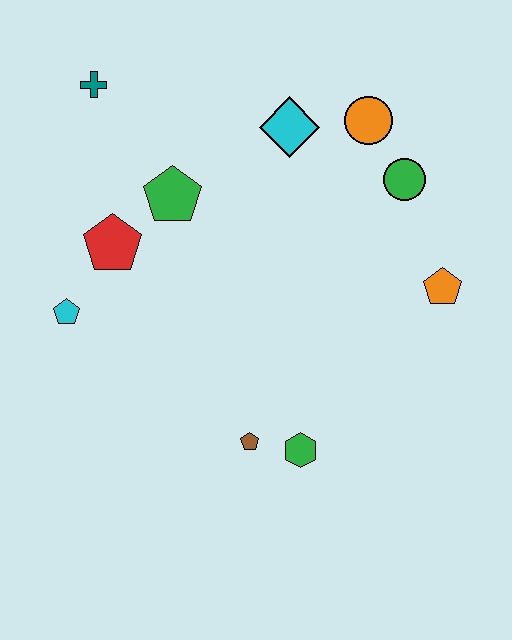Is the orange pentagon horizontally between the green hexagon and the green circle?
No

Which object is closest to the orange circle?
The green circle is closest to the orange circle.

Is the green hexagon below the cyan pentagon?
Yes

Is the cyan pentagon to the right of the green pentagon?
No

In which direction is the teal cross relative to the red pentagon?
The teal cross is above the red pentagon.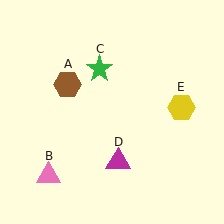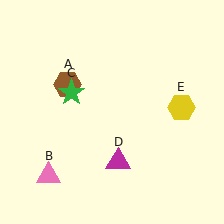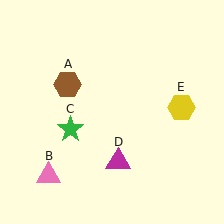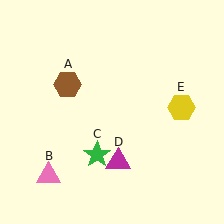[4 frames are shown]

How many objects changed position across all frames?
1 object changed position: green star (object C).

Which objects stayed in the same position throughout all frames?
Brown hexagon (object A) and pink triangle (object B) and magenta triangle (object D) and yellow hexagon (object E) remained stationary.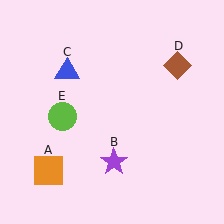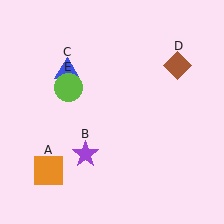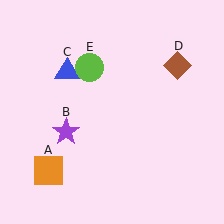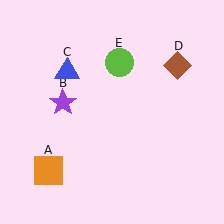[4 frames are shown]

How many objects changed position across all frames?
2 objects changed position: purple star (object B), lime circle (object E).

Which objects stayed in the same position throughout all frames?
Orange square (object A) and blue triangle (object C) and brown diamond (object D) remained stationary.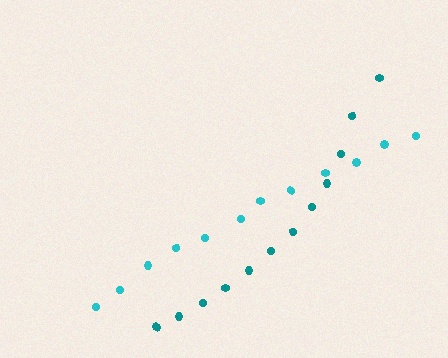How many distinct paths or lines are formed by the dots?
There are 2 distinct paths.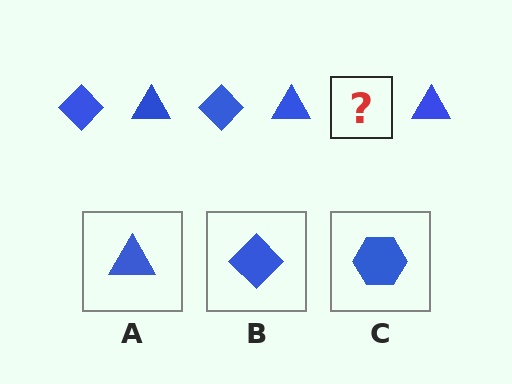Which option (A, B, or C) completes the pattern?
B.